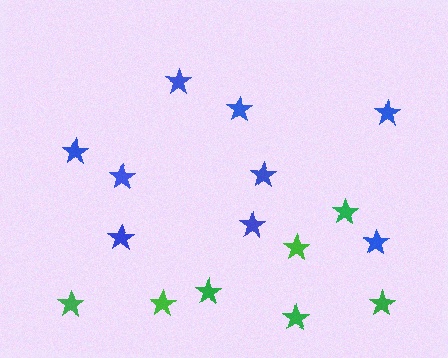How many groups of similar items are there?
There are 2 groups: one group of blue stars (9) and one group of green stars (7).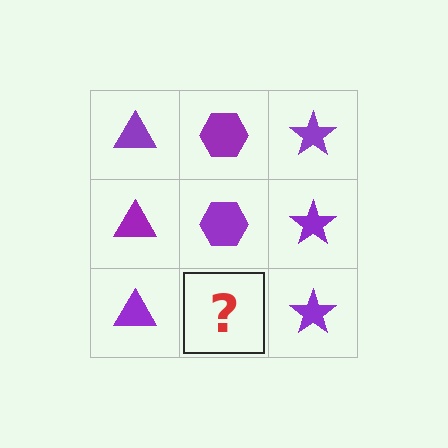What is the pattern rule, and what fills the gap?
The rule is that each column has a consistent shape. The gap should be filled with a purple hexagon.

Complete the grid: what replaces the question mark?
The question mark should be replaced with a purple hexagon.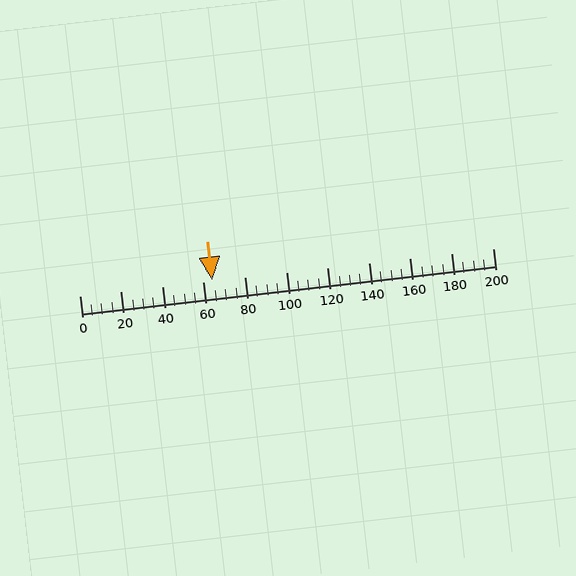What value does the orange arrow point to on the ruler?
The orange arrow points to approximately 64.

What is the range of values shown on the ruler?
The ruler shows values from 0 to 200.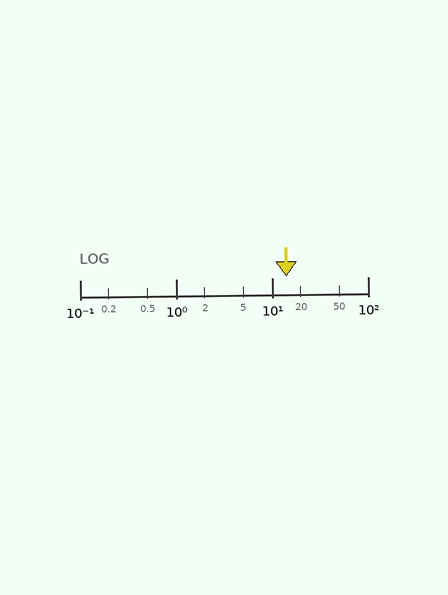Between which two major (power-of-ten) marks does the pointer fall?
The pointer is between 10 and 100.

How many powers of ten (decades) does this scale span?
The scale spans 3 decades, from 0.1 to 100.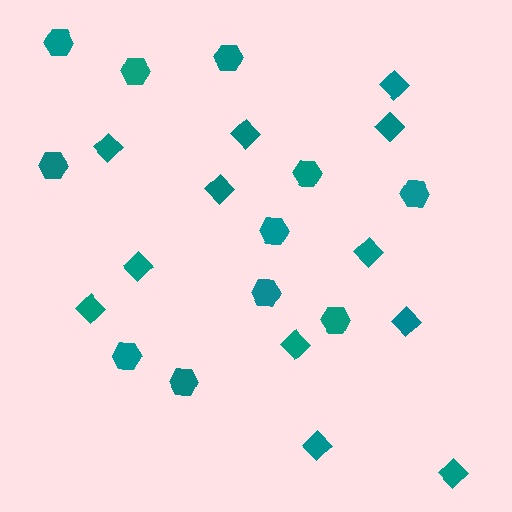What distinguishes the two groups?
There are 2 groups: one group of hexagons (11) and one group of diamonds (12).